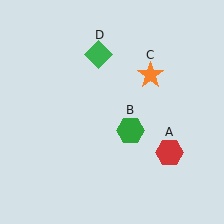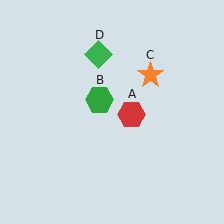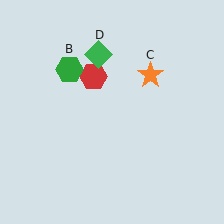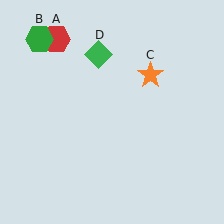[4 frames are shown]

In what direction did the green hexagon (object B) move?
The green hexagon (object B) moved up and to the left.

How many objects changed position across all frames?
2 objects changed position: red hexagon (object A), green hexagon (object B).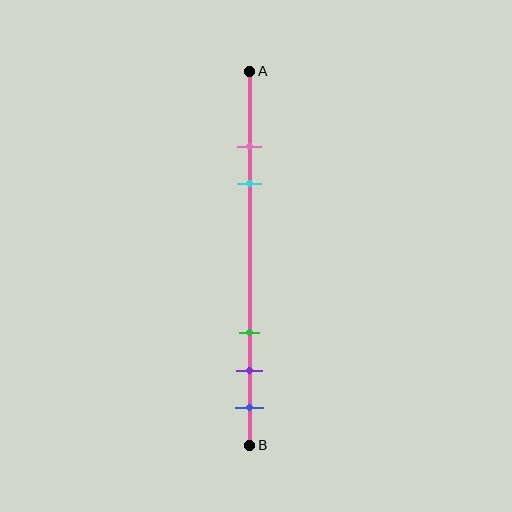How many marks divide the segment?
There are 5 marks dividing the segment.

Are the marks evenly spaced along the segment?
No, the marks are not evenly spaced.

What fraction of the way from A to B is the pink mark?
The pink mark is approximately 20% (0.2) of the way from A to B.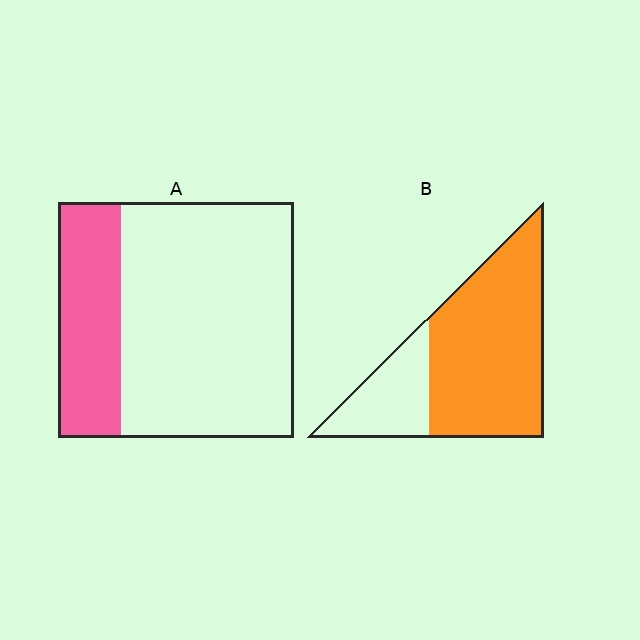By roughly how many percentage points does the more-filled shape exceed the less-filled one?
By roughly 45 percentage points (B over A).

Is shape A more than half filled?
No.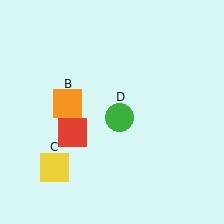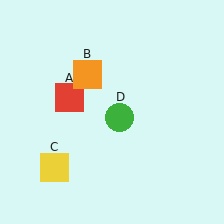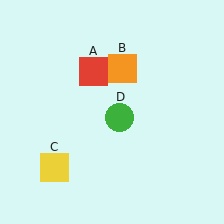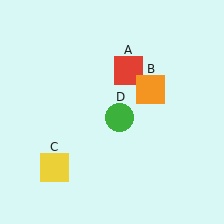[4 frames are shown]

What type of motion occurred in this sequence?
The red square (object A), orange square (object B) rotated clockwise around the center of the scene.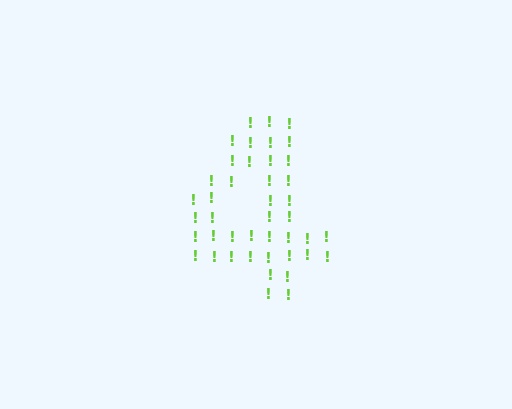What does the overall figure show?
The overall figure shows the digit 4.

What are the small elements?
The small elements are exclamation marks.